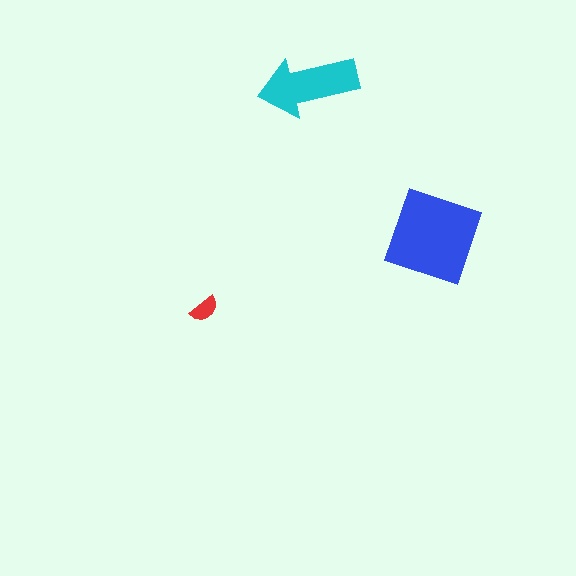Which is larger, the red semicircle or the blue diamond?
The blue diamond.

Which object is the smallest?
The red semicircle.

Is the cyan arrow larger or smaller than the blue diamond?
Smaller.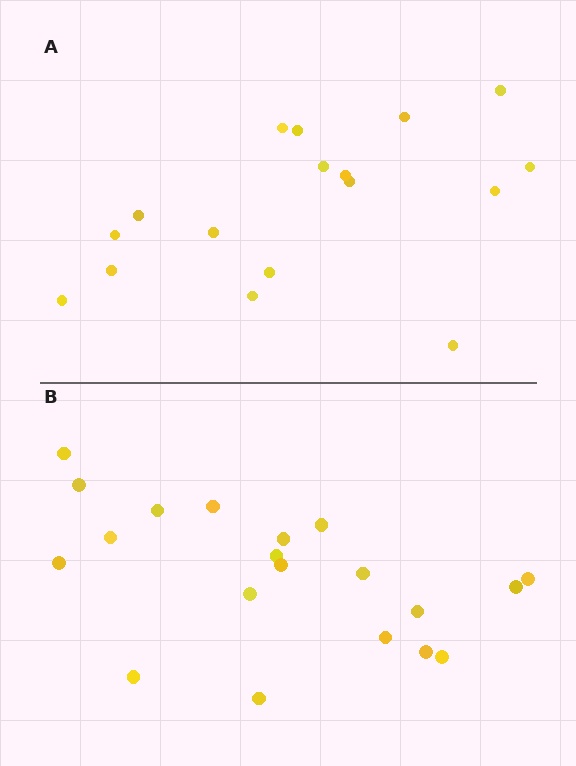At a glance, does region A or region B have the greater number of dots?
Region B (the bottom region) has more dots.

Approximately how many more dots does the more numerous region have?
Region B has just a few more — roughly 2 or 3 more dots than region A.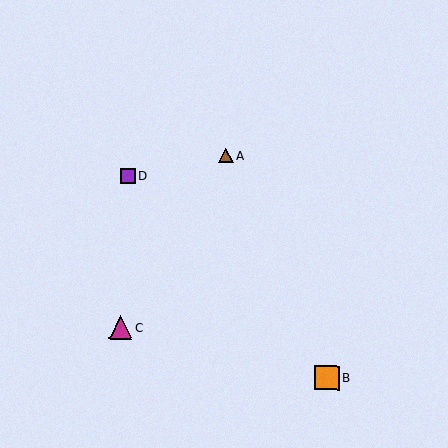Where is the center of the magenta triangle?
The center of the magenta triangle is at (120, 327).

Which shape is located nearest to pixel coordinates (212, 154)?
The brown triangle (labeled A) at (226, 156) is nearest to that location.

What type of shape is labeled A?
Shape A is a brown triangle.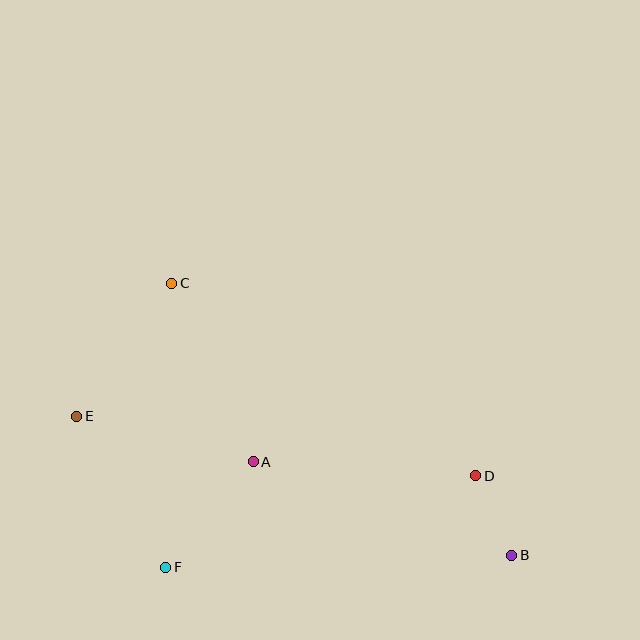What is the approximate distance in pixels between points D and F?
The distance between D and F is approximately 323 pixels.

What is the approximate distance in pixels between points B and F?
The distance between B and F is approximately 346 pixels.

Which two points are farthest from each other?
Points B and E are farthest from each other.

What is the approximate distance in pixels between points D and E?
The distance between D and E is approximately 404 pixels.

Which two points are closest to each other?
Points B and D are closest to each other.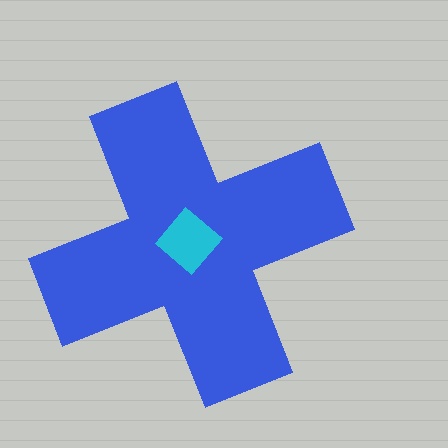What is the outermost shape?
The blue cross.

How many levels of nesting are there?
2.